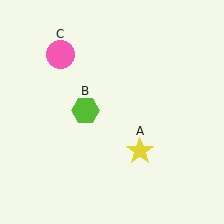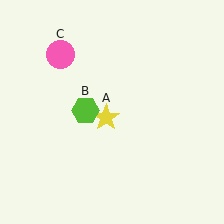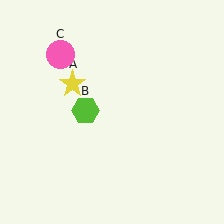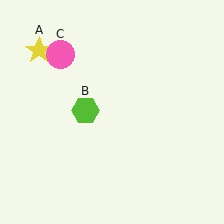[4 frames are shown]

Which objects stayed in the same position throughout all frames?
Lime hexagon (object B) and pink circle (object C) remained stationary.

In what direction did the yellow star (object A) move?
The yellow star (object A) moved up and to the left.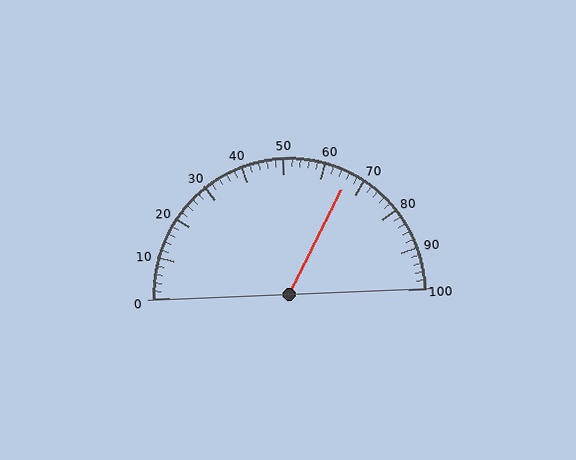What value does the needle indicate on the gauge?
The needle indicates approximately 66.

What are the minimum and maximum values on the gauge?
The gauge ranges from 0 to 100.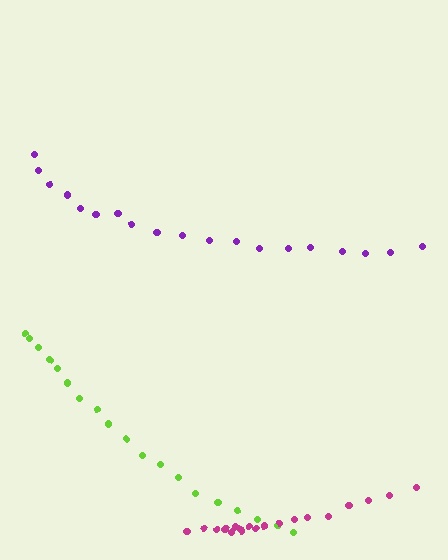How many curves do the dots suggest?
There are 3 distinct paths.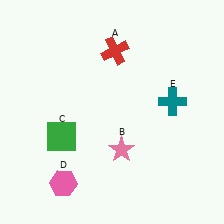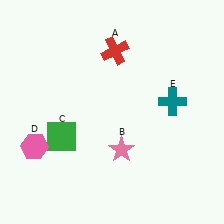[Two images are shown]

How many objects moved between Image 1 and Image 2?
1 object moved between the two images.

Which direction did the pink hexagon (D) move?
The pink hexagon (D) moved up.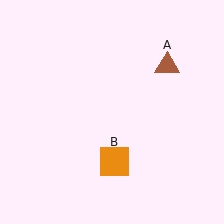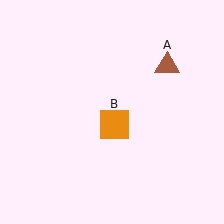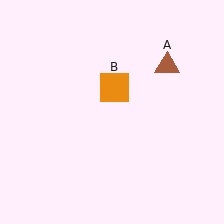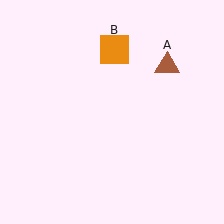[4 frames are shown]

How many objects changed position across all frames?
1 object changed position: orange square (object B).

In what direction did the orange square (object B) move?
The orange square (object B) moved up.